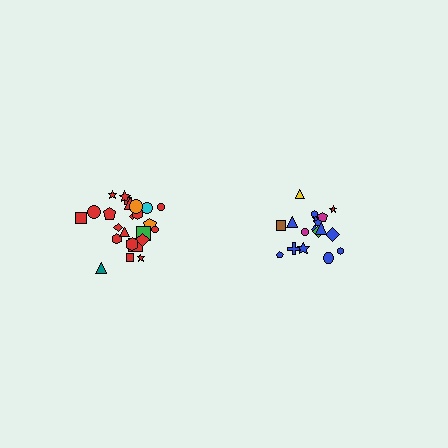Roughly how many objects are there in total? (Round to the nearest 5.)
Roughly 45 objects in total.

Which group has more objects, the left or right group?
The left group.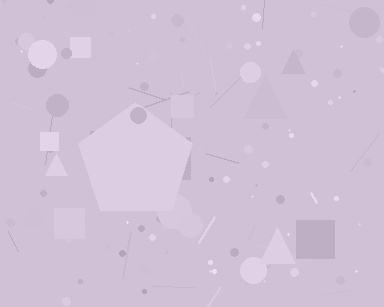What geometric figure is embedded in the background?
A pentagon is embedded in the background.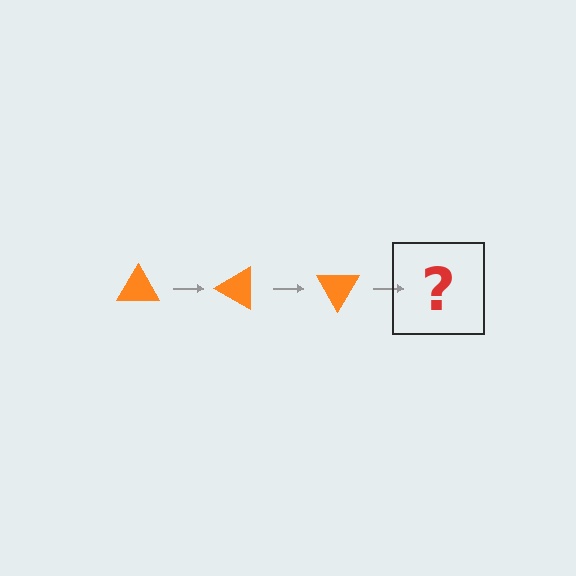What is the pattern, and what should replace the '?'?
The pattern is that the triangle rotates 30 degrees each step. The '?' should be an orange triangle rotated 90 degrees.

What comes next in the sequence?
The next element should be an orange triangle rotated 90 degrees.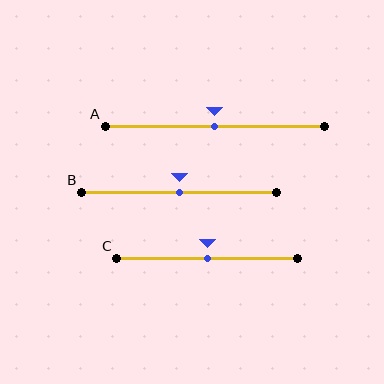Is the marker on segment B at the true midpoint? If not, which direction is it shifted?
Yes, the marker on segment B is at the true midpoint.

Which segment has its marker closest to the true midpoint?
Segment A has its marker closest to the true midpoint.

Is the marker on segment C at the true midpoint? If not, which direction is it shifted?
Yes, the marker on segment C is at the true midpoint.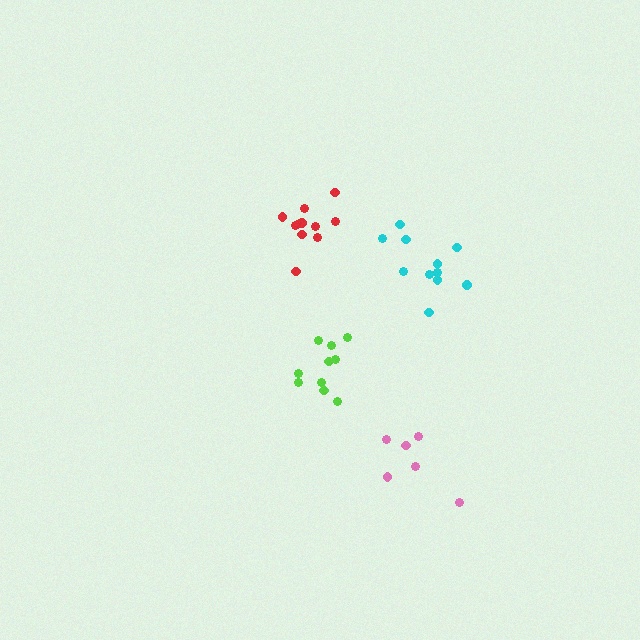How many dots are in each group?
Group 1: 10 dots, Group 2: 11 dots, Group 3: 11 dots, Group 4: 6 dots (38 total).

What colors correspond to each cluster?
The clusters are colored: lime, red, cyan, pink.